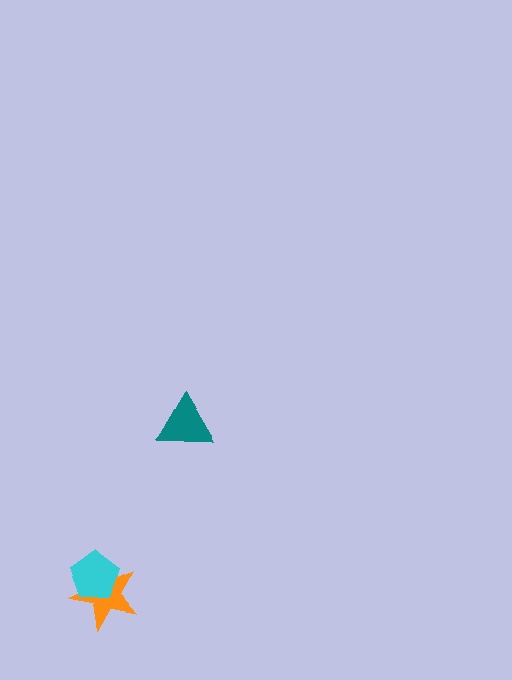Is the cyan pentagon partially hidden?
No, no other shape covers it.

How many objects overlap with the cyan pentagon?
1 object overlaps with the cyan pentagon.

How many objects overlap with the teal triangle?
0 objects overlap with the teal triangle.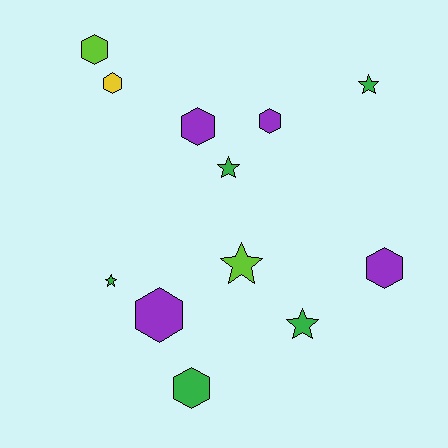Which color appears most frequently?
Green, with 5 objects.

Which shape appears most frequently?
Hexagon, with 7 objects.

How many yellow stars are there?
There are no yellow stars.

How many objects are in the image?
There are 12 objects.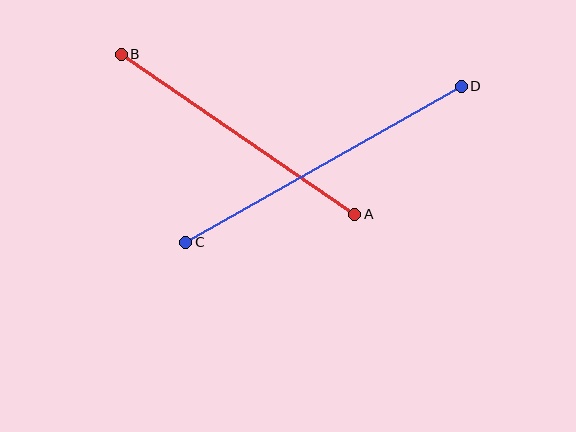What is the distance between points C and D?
The distance is approximately 317 pixels.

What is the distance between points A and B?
The distance is approximately 283 pixels.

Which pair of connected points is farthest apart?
Points C and D are farthest apart.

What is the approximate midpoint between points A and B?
The midpoint is at approximately (238, 134) pixels.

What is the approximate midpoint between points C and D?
The midpoint is at approximately (323, 164) pixels.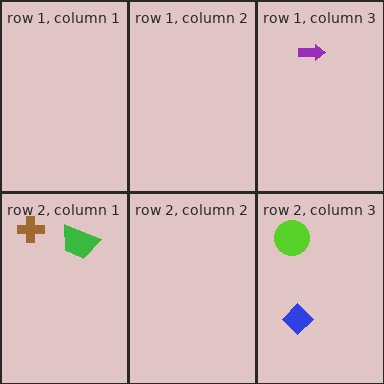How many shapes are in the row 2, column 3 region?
2.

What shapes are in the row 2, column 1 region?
The green trapezoid, the brown cross.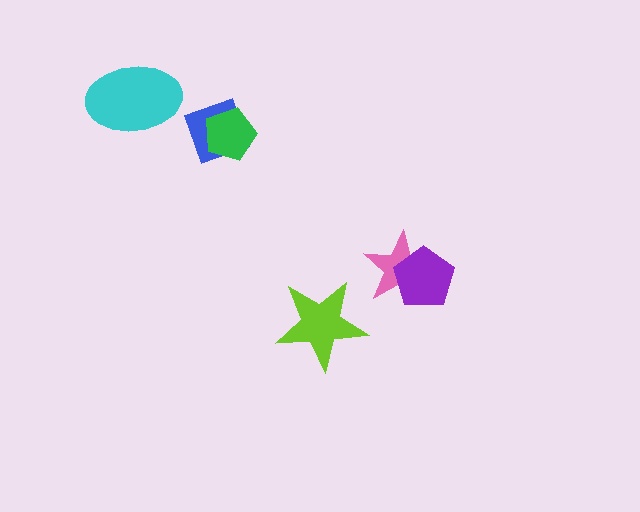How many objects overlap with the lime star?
0 objects overlap with the lime star.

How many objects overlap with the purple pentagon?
1 object overlaps with the purple pentagon.